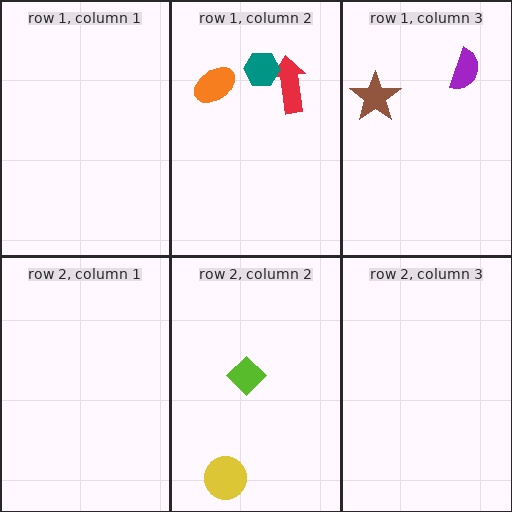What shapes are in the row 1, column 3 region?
The purple semicircle, the brown star.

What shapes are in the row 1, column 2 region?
The red arrow, the teal hexagon, the orange ellipse.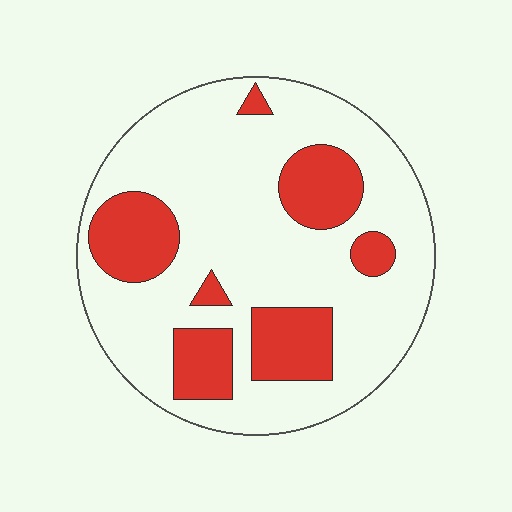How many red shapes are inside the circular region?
7.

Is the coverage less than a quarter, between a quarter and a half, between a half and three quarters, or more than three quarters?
Between a quarter and a half.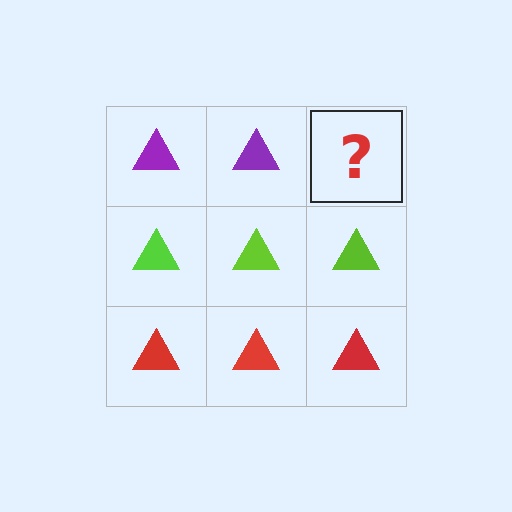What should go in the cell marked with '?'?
The missing cell should contain a purple triangle.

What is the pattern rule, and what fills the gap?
The rule is that each row has a consistent color. The gap should be filled with a purple triangle.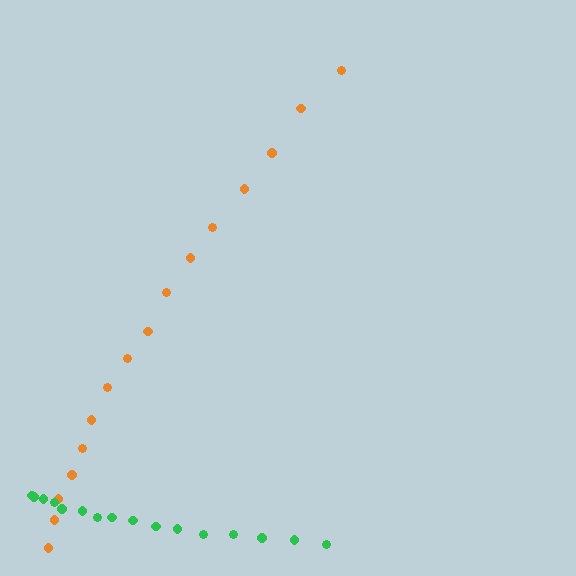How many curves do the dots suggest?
There are 2 distinct paths.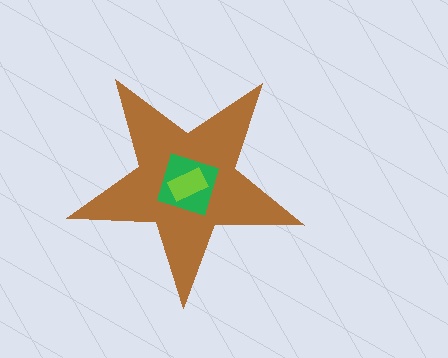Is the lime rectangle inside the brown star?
Yes.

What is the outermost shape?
The brown star.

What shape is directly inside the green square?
The lime rectangle.